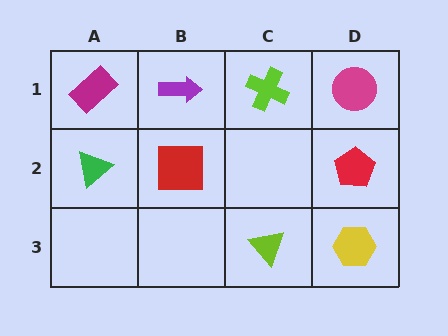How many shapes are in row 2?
3 shapes.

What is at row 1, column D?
A magenta circle.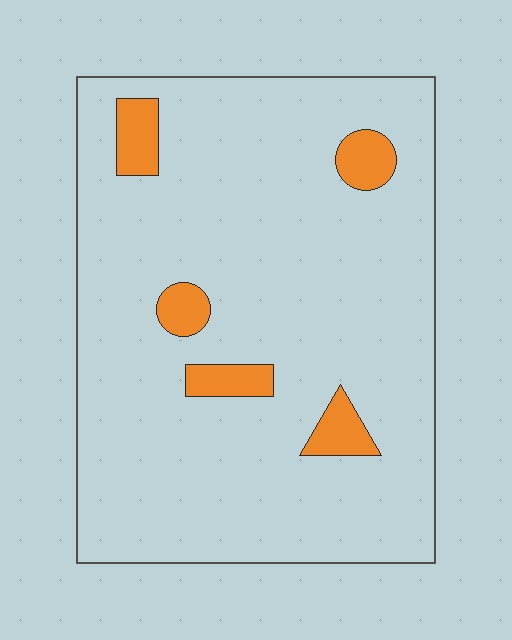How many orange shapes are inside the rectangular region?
5.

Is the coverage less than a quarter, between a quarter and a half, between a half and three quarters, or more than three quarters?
Less than a quarter.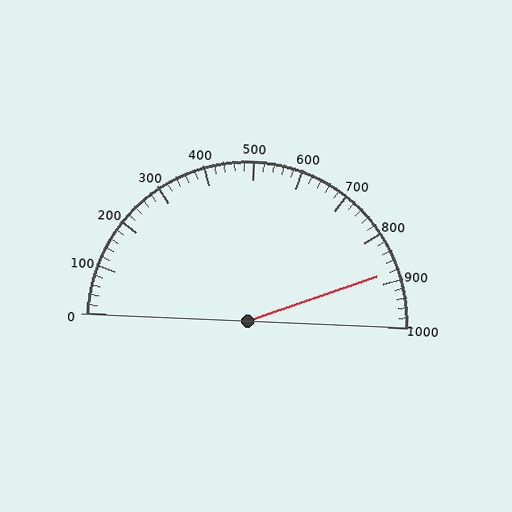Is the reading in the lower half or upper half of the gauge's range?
The reading is in the upper half of the range (0 to 1000).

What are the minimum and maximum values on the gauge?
The gauge ranges from 0 to 1000.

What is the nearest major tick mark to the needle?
The nearest major tick mark is 900.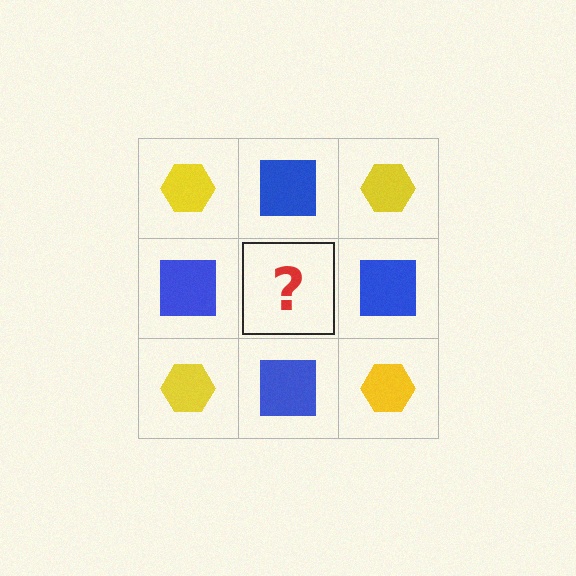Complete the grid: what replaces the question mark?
The question mark should be replaced with a yellow hexagon.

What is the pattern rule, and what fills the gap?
The rule is that it alternates yellow hexagon and blue square in a checkerboard pattern. The gap should be filled with a yellow hexagon.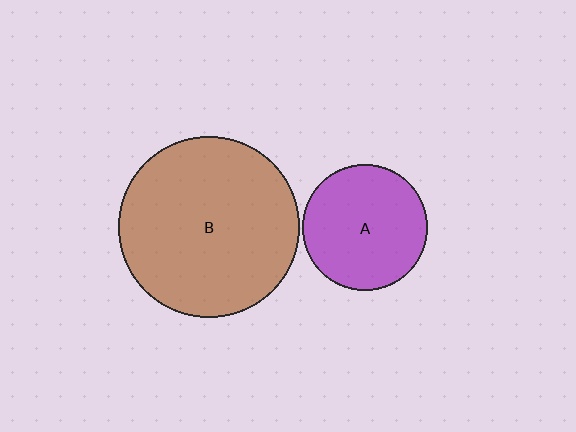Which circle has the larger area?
Circle B (brown).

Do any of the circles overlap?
No, none of the circles overlap.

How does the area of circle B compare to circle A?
Approximately 2.1 times.